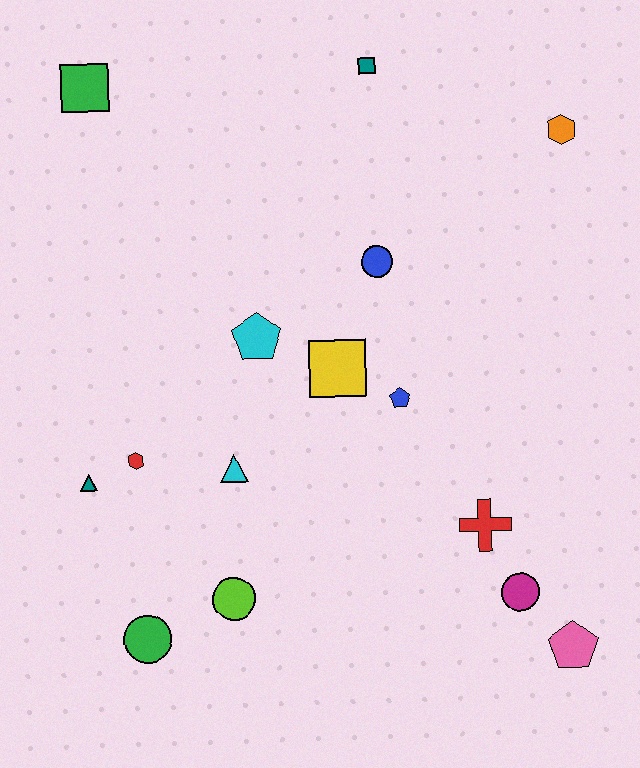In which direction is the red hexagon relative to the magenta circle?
The red hexagon is to the left of the magenta circle.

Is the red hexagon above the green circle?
Yes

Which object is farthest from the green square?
The pink pentagon is farthest from the green square.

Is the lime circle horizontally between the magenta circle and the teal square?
No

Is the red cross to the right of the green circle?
Yes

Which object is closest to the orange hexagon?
The teal square is closest to the orange hexagon.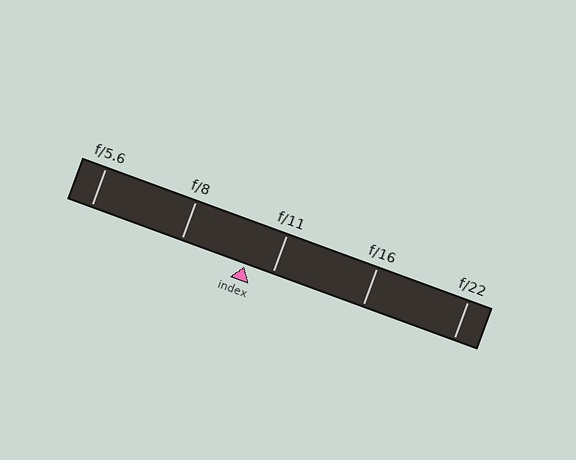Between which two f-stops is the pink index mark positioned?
The index mark is between f/8 and f/11.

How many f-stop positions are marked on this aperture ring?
There are 5 f-stop positions marked.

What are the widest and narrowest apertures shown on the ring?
The widest aperture shown is f/5.6 and the narrowest is f/22.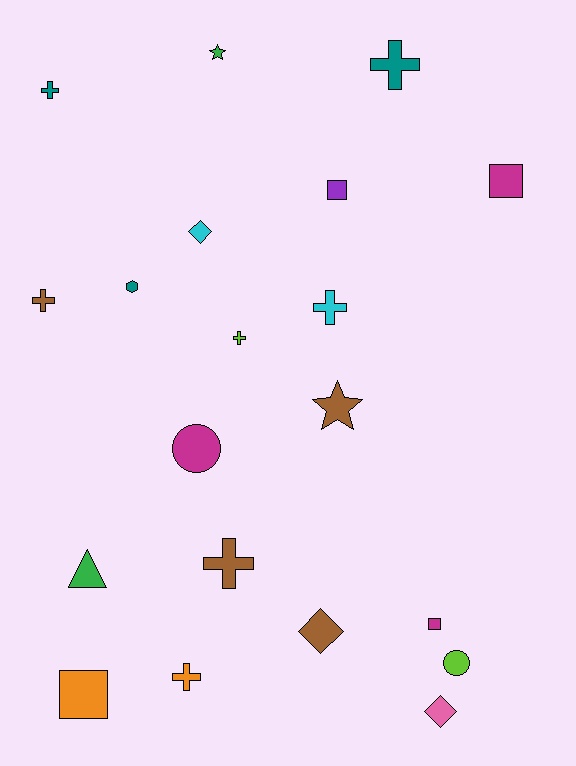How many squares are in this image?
There are 4 squares.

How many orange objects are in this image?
There are 2 orange objects.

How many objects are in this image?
There are 20 objects.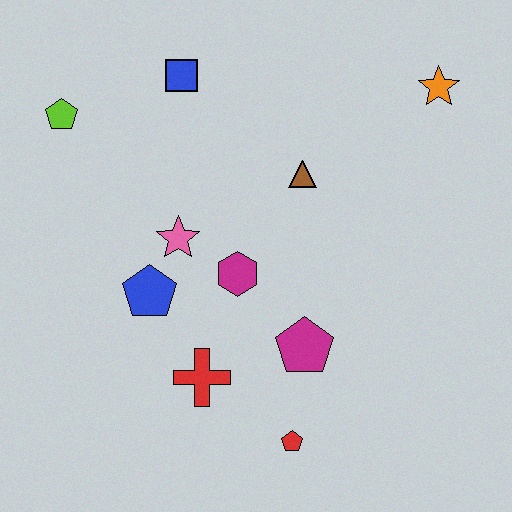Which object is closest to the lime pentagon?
The blue square is closest to the lime pentagon.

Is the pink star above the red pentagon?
Yes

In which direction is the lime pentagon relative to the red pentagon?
The lime pentagon is above the red pentagon.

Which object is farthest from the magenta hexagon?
The orange star is farthest from the magenta hexagon.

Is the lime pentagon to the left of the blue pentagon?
Yes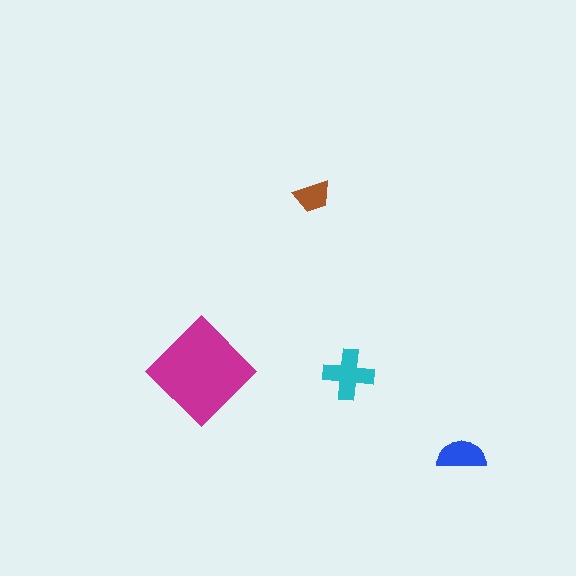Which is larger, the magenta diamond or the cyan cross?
The magenta diamond.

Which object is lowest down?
The blue semicircle is bottommost.